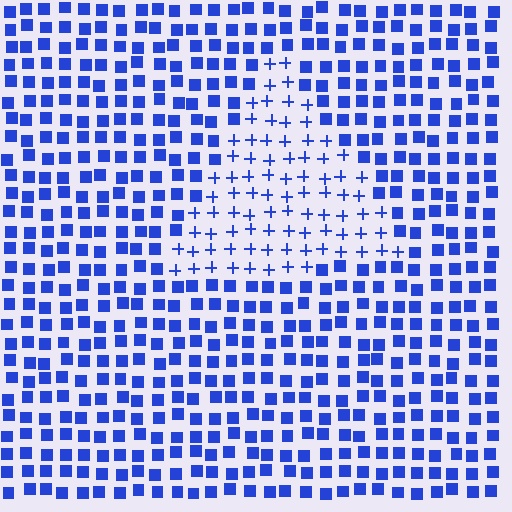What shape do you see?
I see a triangle.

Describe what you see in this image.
The image is filled with small blue elements arranged in a uniform grid. A triangle-shaped region contains plus signs, while the surrounding area contains squares. The boundary is defined purely by the change in element shape.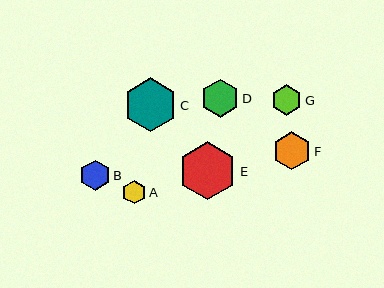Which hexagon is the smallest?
Hexagon A is the smallest with a size of approximately 24 pixels.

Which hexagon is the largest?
Hexagon E is the largest with a size of approximately 58 pixels.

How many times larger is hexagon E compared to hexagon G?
Hexagon E is approximately 1.9 times the size of hexagon G.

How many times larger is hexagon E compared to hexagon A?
Hexagon E is approximately 2.4 times the size of hexagon A.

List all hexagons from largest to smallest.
From largest to smallest: E, C, F, D, G, B, A.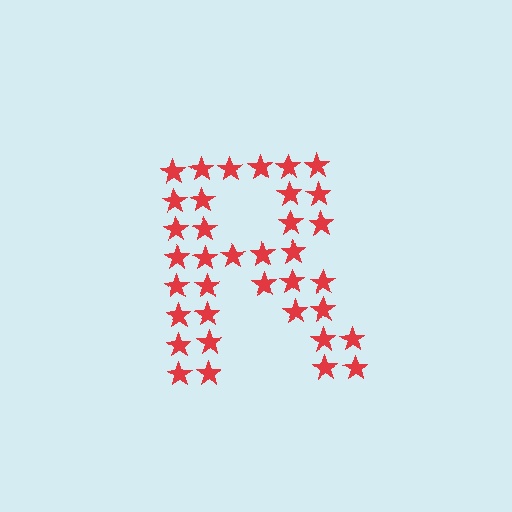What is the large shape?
The large shape is the letter R.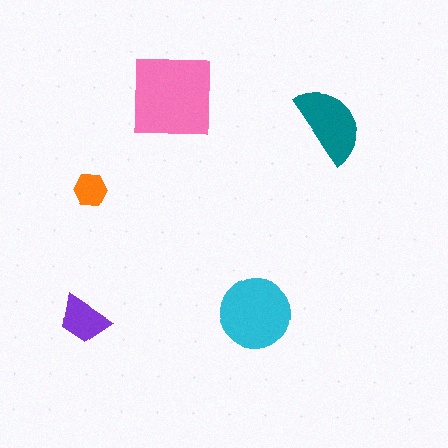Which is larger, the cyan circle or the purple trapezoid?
The cyan circle.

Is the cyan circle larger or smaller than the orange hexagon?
Larger.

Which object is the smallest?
The orange hexagon.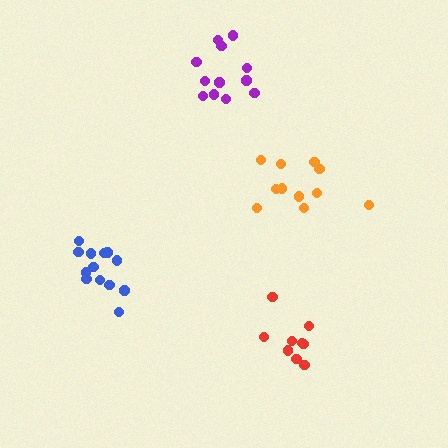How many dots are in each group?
Group 1: 9 dots, Group 2: 11 dots, Group 3: 12 dots, Group 4: 13 dots (45 total).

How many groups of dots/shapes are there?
There are 4 groups.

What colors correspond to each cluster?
The clusters are colored: red, orange, purple, blue.